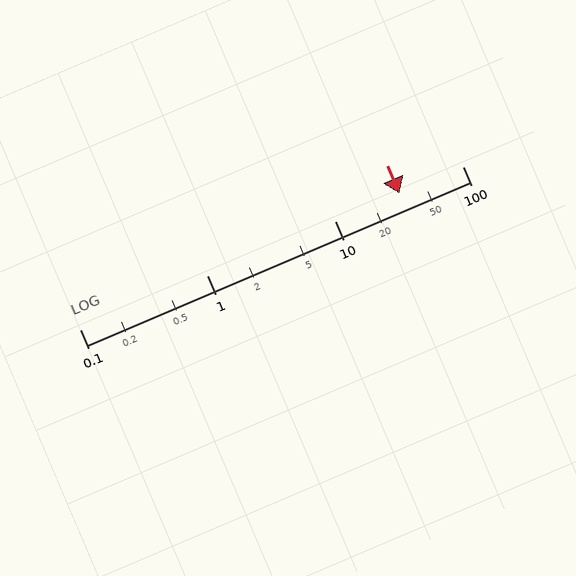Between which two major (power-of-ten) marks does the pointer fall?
The pointer is between 10 and 100.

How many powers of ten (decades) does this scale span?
The scale spans 3 decades, from 0.1 to 100.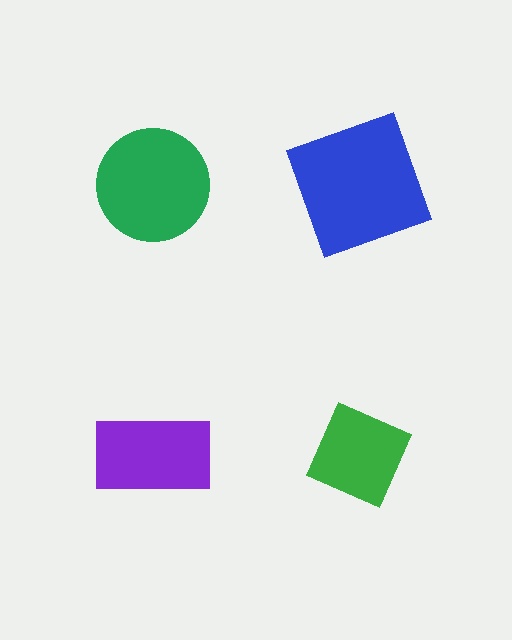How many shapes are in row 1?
2 shapes.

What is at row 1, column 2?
A blue square.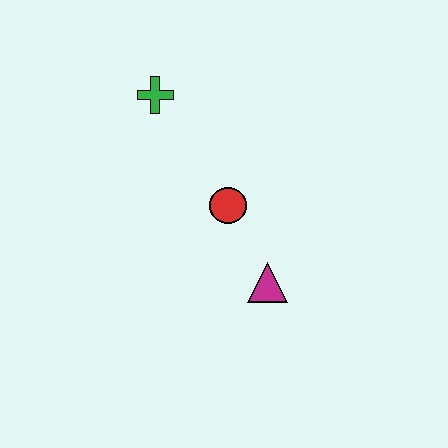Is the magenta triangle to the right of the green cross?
Yes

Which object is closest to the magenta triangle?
The red circle is closest to the magenta triangle.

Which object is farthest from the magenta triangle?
The green cross is farthest from the magenta triangle.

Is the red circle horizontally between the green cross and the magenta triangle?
Yes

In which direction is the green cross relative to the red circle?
The green cross is above the red circle.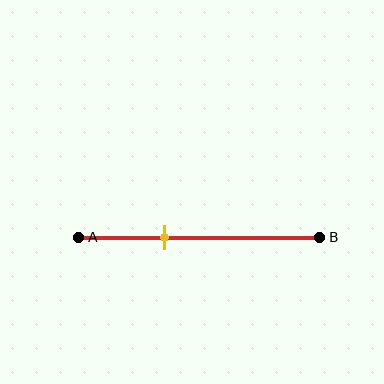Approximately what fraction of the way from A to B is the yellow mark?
The yellow mark is approximately 35% of the way from A to B.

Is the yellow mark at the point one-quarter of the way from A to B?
No, the mark is at about 35% from A, not at the 25% one-quarter point.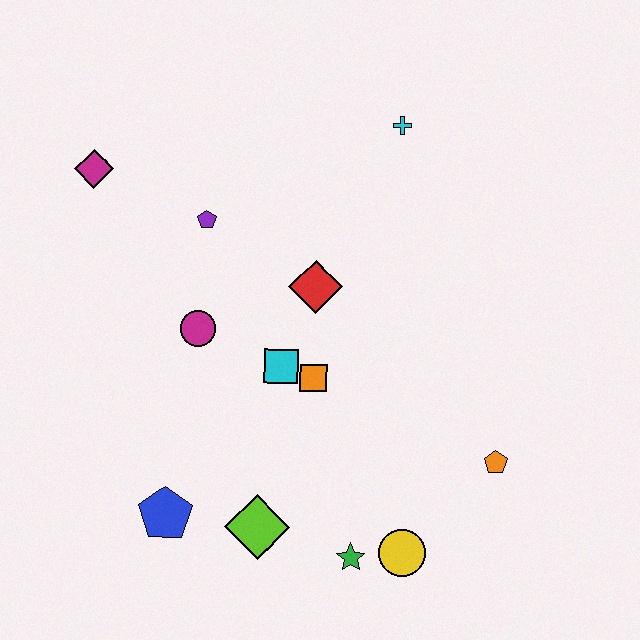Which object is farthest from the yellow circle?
The magenta diamond is farthest from the yellow circle.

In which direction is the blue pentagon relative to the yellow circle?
The blue pentagon is to the left of the yellow circle.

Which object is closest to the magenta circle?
The cyan square is closest to the magenta circle.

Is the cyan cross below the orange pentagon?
No